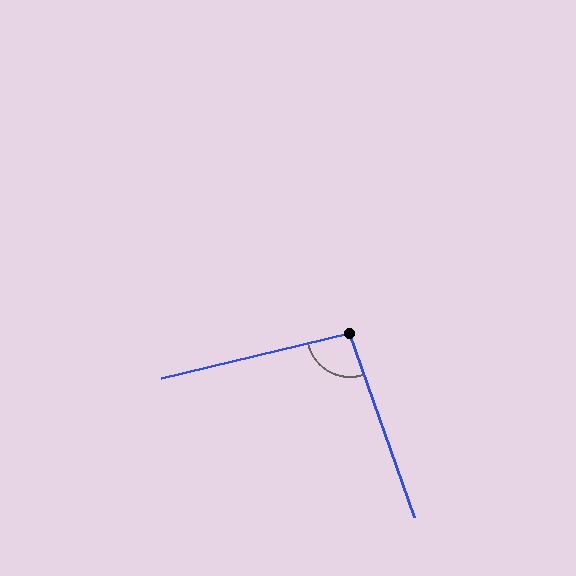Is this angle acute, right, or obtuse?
It is obtuse.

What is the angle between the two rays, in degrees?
Approximately 96 degrees.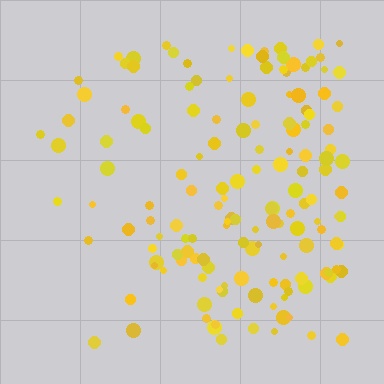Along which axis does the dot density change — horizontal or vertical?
Horizontal.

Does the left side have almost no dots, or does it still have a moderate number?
Still a moderate number, just noticeably fewer than the right.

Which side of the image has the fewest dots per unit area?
The left.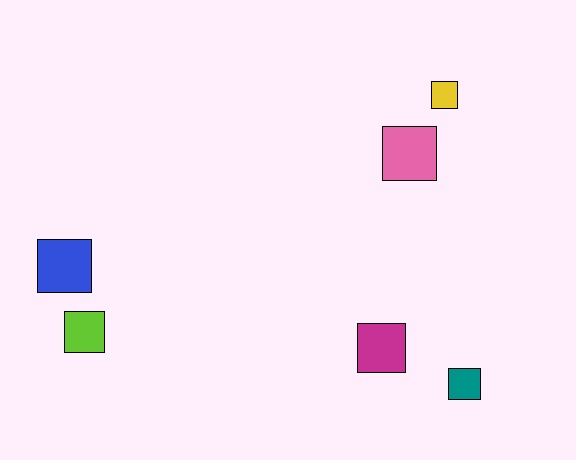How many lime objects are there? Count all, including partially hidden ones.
There is 1 lime object.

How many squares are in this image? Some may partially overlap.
There are 6 squares.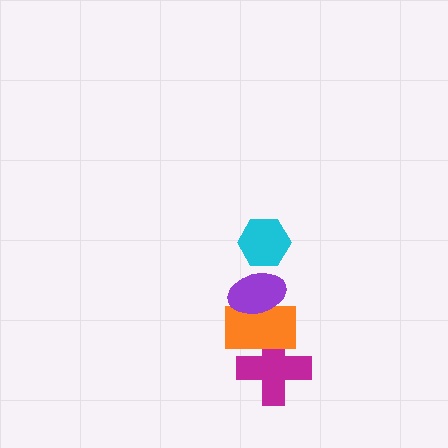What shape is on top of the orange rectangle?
The purple ellipse is on top of the orange rectangle.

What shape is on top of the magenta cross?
The orange rectangle is on top of the magenta cross.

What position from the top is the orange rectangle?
The orange rectangle is 3rd from the top.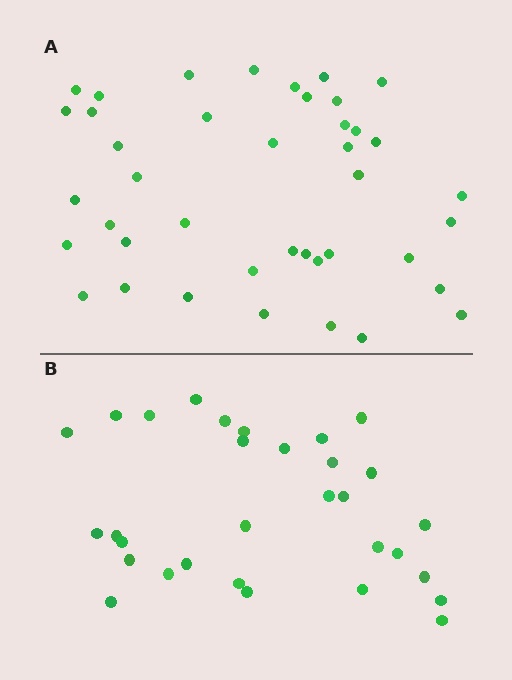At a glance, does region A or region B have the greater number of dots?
Region A (the top region) has more dots.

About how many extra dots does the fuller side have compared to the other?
Region A has roughly 10 or so more dots than region B.